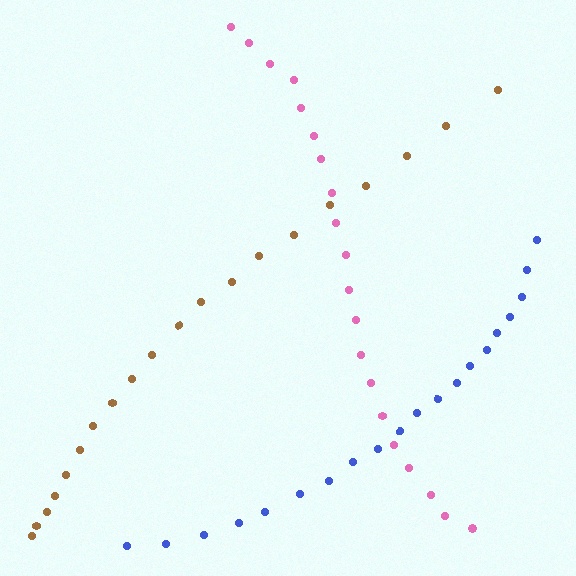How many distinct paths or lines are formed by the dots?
There are 3 distinct paths.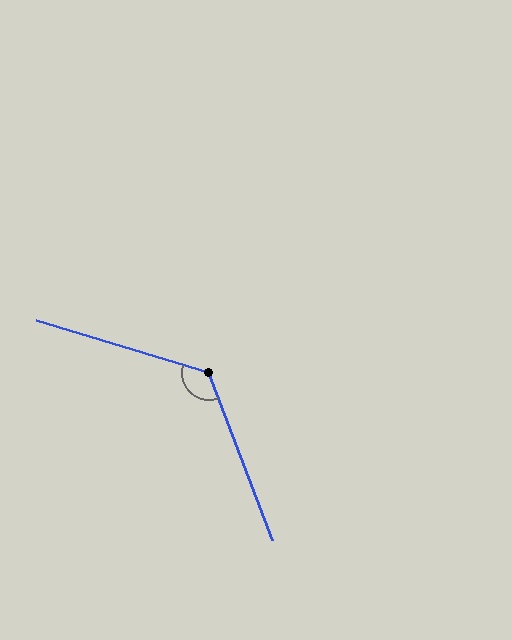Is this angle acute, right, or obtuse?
It is obtuse.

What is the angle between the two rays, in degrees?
Approximately 127 degrees.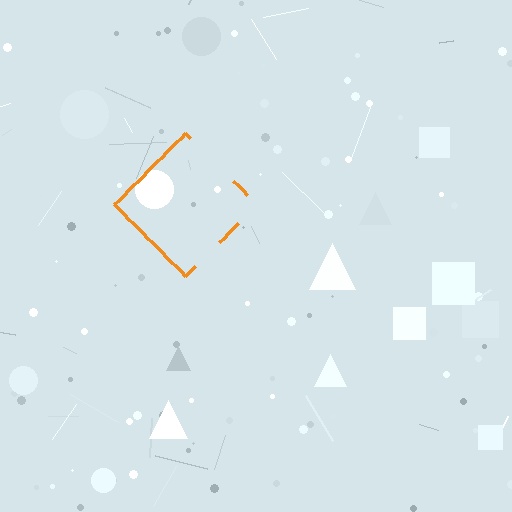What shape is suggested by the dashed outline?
The dashed outline suggests a diamond.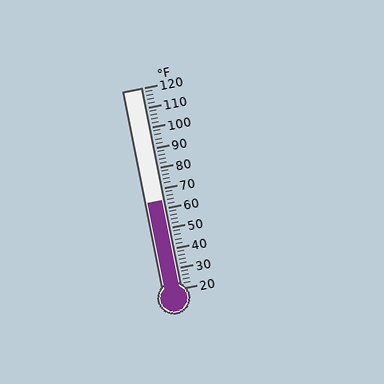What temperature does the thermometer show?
The thermometer shows approximately 64°F.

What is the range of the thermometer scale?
The thermometer scale ranges from 20°F to 120°F.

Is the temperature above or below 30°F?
The temperature is above 30°F.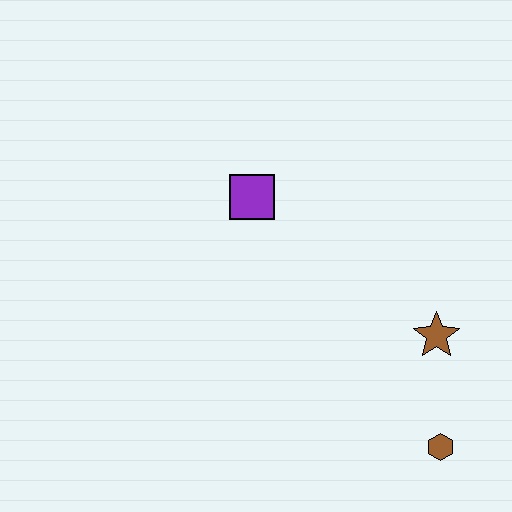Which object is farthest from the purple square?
The brown hexagon is farthest from the purple square.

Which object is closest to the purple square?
The brown star is closest to the purple square.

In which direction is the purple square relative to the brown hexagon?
The purple square is above the brown hexagon.